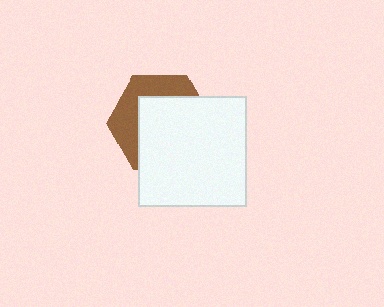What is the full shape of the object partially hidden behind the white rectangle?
The partially hidden object is a brown hexagon.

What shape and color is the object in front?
The object in front is a white rectangle.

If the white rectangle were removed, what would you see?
You would see the complete brown hexagon.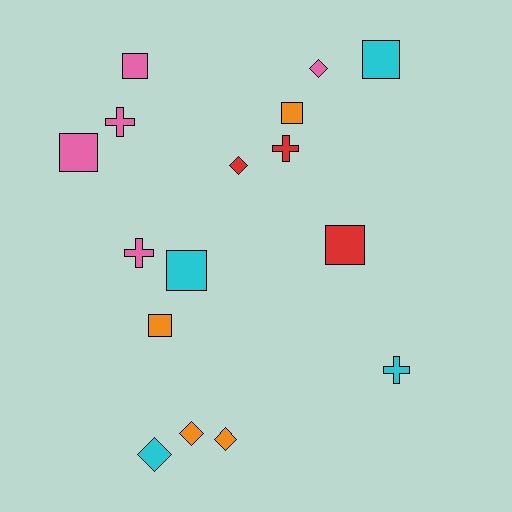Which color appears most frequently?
Pink, with 5 objects.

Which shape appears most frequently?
Square, with 7 objects.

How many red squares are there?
There is 1 red square.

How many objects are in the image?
There are 16 objects.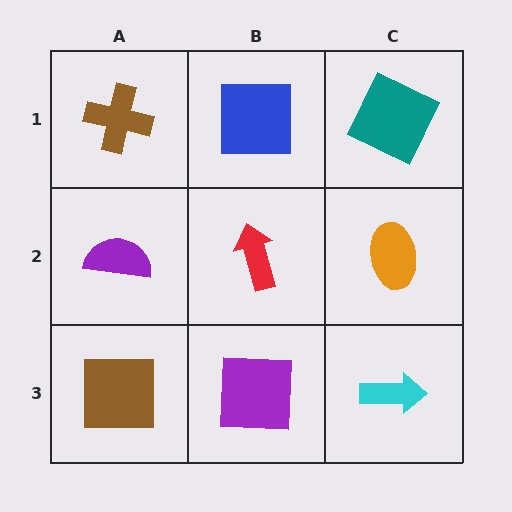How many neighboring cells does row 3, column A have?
2.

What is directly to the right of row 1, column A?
A blue square.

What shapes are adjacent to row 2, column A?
A brown cross (row 1, column A), a brown square (row 3, column A), a red arrow (row 2, column B).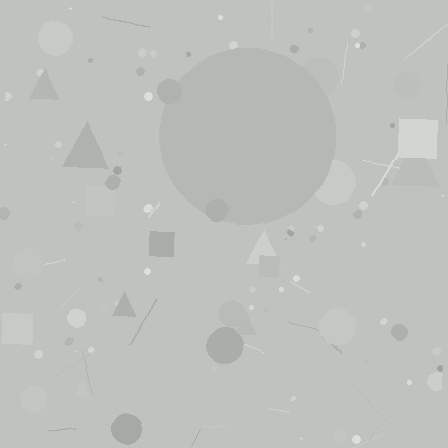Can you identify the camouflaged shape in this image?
The camouflaged shape is a circle.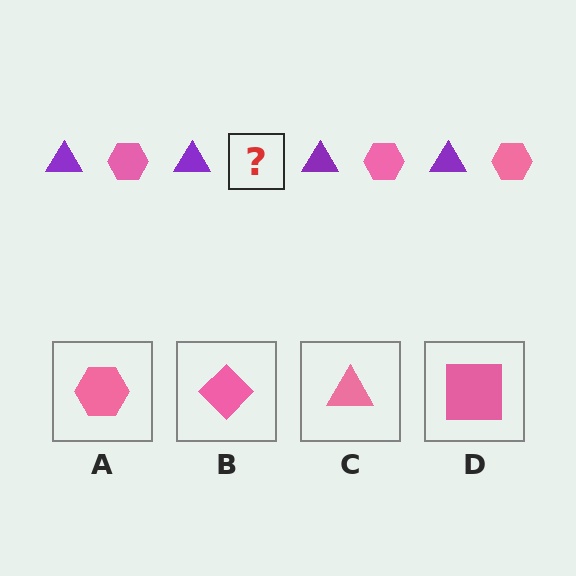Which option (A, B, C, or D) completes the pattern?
A.